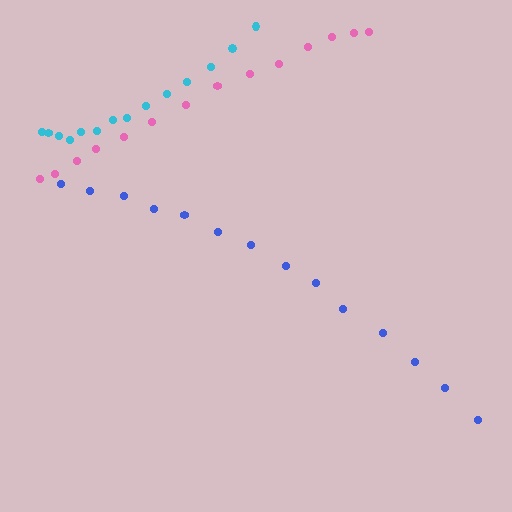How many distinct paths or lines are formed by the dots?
There are 3 distinct paths.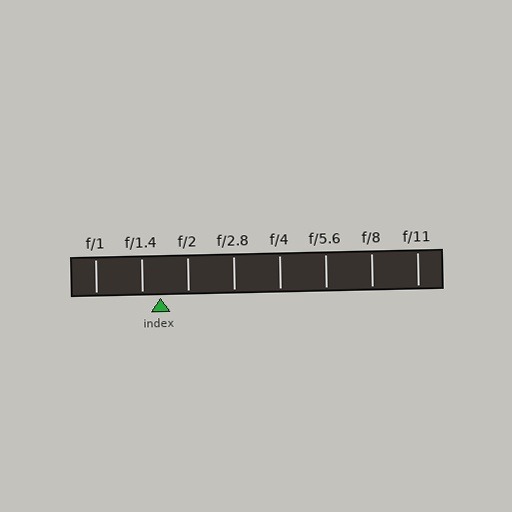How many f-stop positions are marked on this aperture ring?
There are 8 f-stop positions marked.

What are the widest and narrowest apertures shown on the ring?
The widest aperture shown is f/1 and the narrowest is f/11.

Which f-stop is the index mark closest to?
The index mark is closest to f/1.4.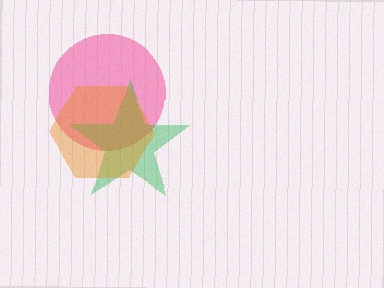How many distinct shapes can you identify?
There are 3 distinct shapes: a pink circle, a green star, an orange hexagon.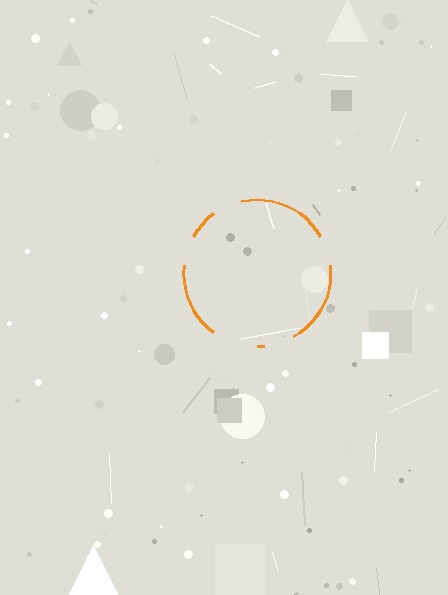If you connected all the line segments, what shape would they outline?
They would outline a circle.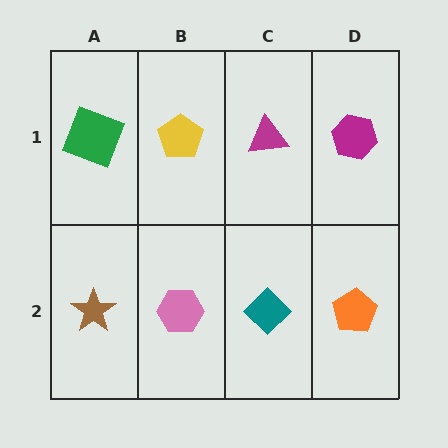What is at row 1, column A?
A green square.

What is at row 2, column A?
A brown star.